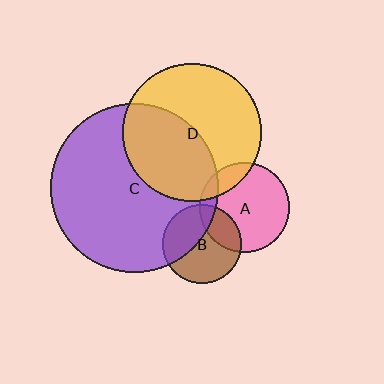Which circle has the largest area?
Circle C (purple).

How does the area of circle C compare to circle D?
Approximately 1.5 times.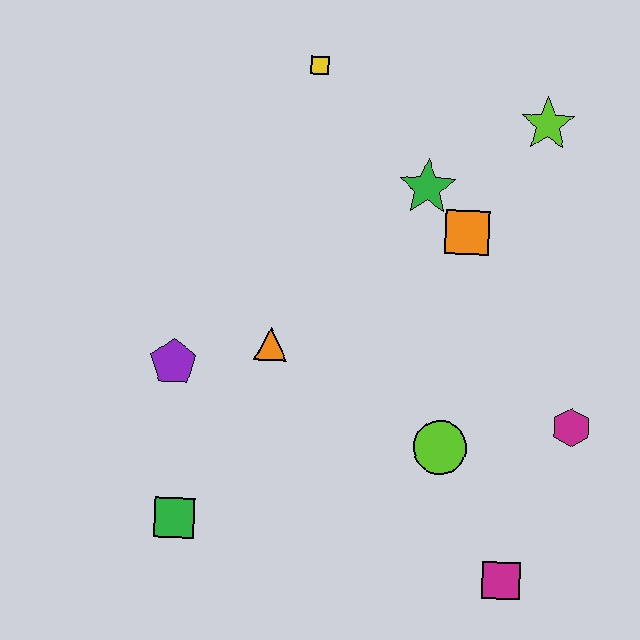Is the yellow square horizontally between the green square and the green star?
Yes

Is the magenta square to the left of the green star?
No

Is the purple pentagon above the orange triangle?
No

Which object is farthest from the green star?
The green square is farthest from the green star.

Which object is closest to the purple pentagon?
The orange triangle is closest to the purple pentagon.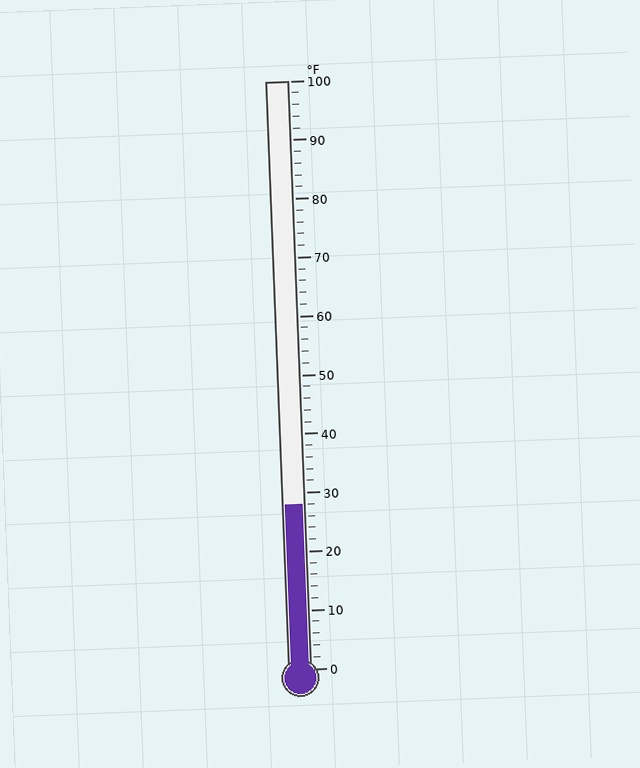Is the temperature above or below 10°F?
The temperature is above 10°F.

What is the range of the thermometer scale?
The thermometer scale ranges from 0°F to 100°F.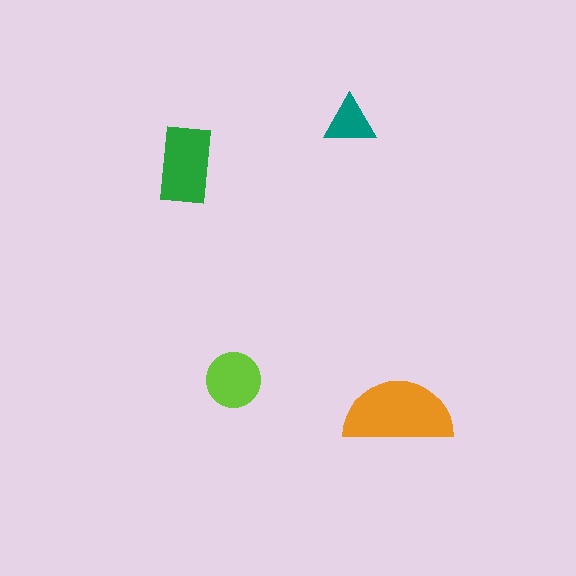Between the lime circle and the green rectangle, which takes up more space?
The green rectangle.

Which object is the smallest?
The teal triangle.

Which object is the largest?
The orange semicircle.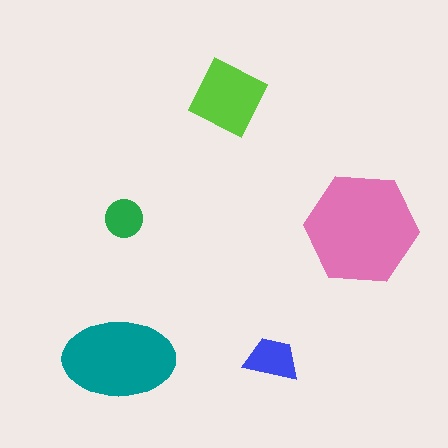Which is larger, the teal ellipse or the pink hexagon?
The pink hexagon.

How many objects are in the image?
There are 5 objects in the image.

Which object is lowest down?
The teal ellipse is bottommost.